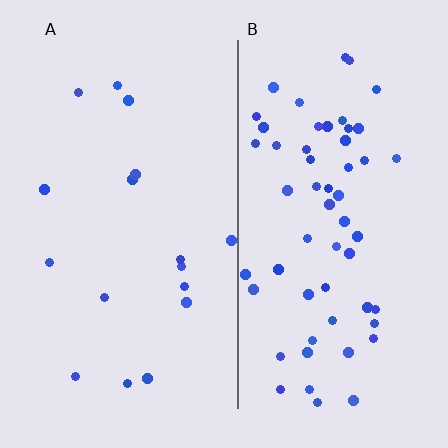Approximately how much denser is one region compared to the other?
Approximately 3.5× — region B over region A.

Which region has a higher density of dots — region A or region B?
B (the right).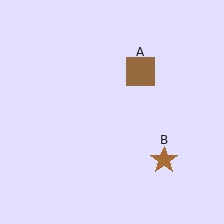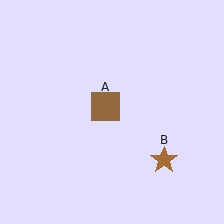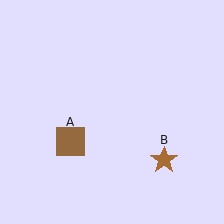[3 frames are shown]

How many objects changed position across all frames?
1 object changed position: brown square (object A).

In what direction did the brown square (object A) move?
The brown square (object A) moved down and to the left.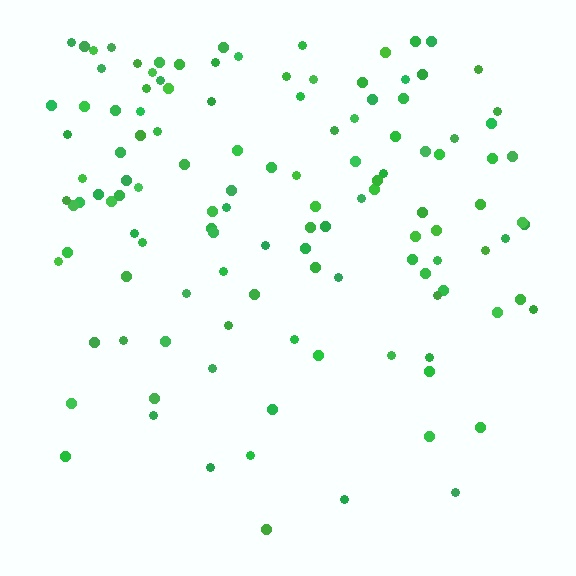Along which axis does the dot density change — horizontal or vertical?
Vertical.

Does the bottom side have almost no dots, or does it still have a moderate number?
Still a moderate number, just noticeably fewer than the top.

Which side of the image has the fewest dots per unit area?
The bottom.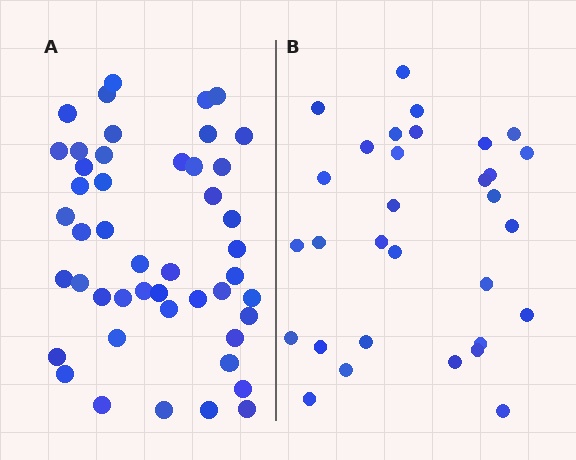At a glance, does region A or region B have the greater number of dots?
Region A (the left region) has more dots.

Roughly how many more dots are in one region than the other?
Region A has approximately 15 more dots than region B.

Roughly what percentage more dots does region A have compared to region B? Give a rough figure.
About 50% more.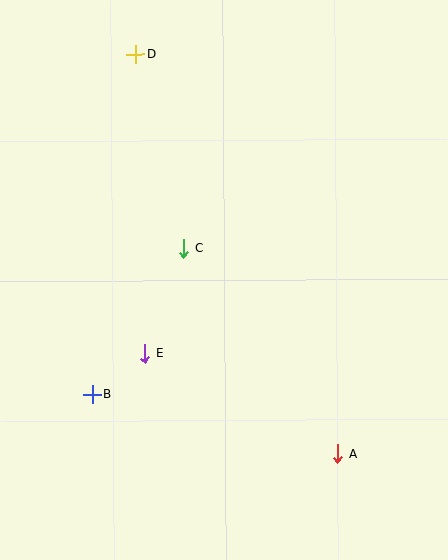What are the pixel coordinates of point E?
Point E is at (145, 354).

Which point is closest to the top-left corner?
Point D is closest to the top-left corner.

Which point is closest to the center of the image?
Point C at (184, 248) is closest to the center.